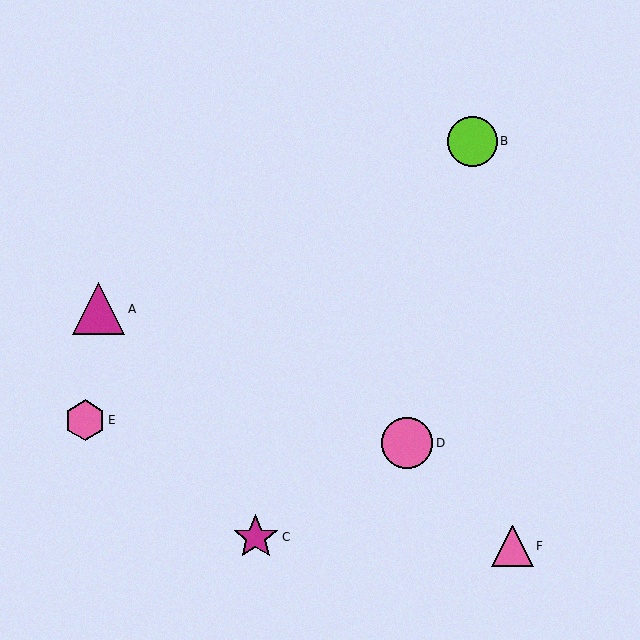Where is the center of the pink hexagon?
The center of the pink hexagon is at (85, 420).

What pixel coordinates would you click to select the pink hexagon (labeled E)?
Click at (85, 420) to select the pink hexagon E.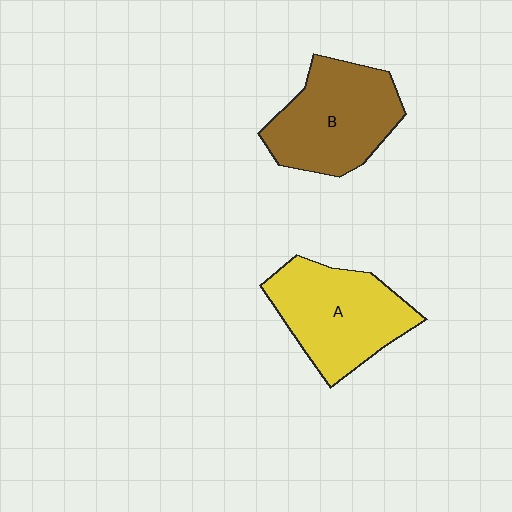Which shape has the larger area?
Shape A (yellow).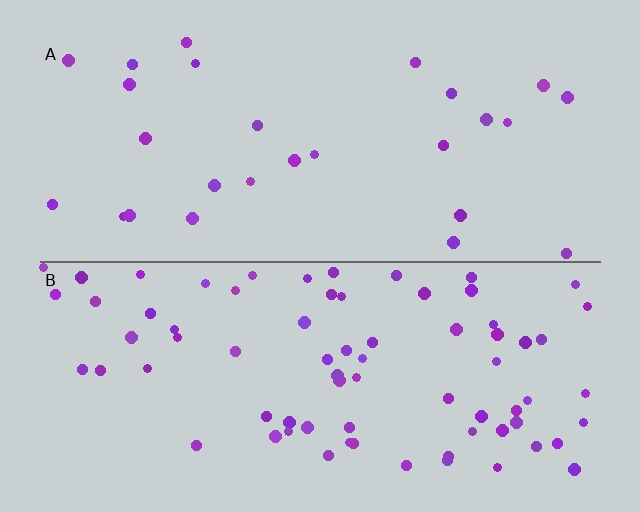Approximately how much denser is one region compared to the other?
Approximately 2.8× — region B over region A.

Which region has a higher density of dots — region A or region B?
B (the bottom).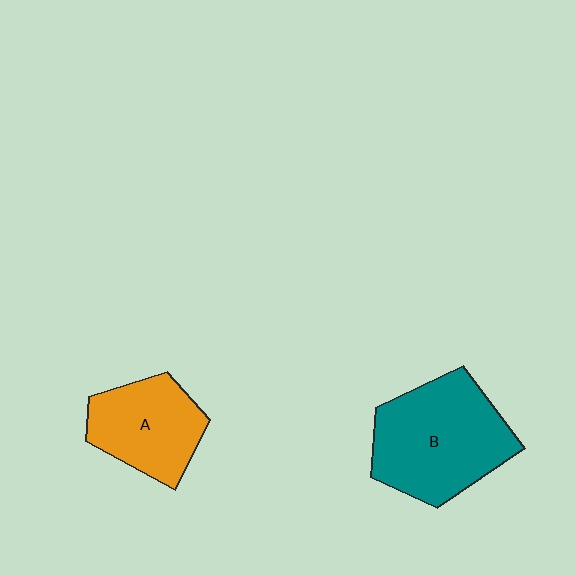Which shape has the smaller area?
Shape A (orange).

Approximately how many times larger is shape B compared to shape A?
Approximately 1.5 times.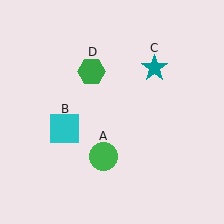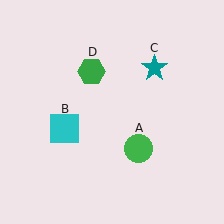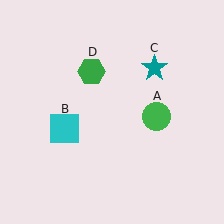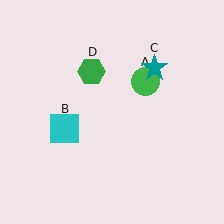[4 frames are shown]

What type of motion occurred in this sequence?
The green circle (object A) rotated counterclockwise around the center of the scene.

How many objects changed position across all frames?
1 object changed position: green circle (object A).